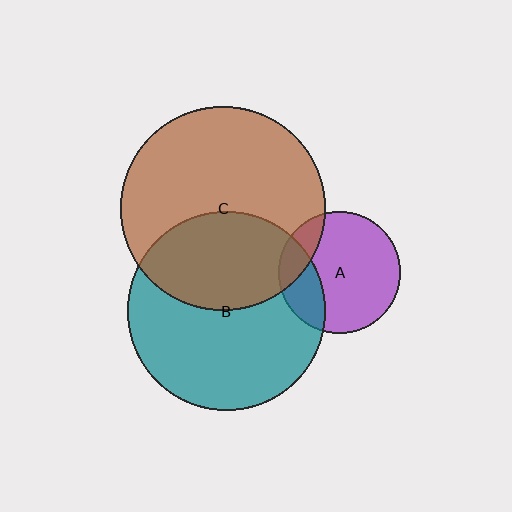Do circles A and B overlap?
Yes.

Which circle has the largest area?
Circle C (brown).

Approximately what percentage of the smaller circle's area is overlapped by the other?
Approximately 25%.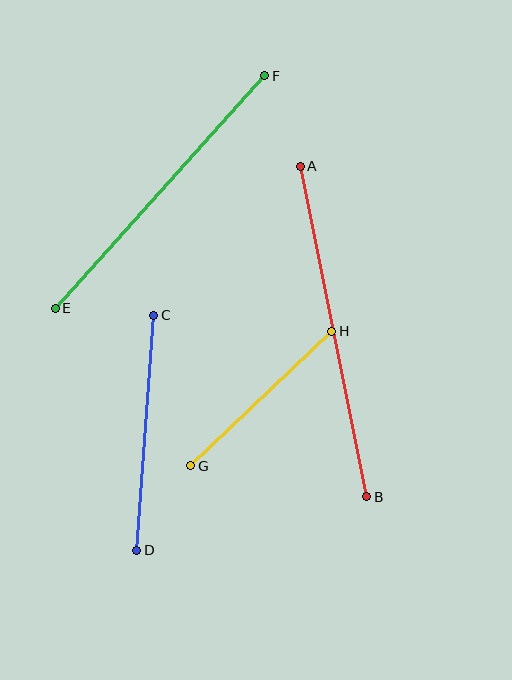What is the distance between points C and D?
The distance is approximately 236 pixels.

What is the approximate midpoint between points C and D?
The midpoint is at approximately (145, 433) pixels.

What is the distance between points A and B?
The distance is approximately 337 pixels.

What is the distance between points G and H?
The distance is approximately 195 pixels.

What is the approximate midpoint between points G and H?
The midpoint is at approximately (261, 399) pixels.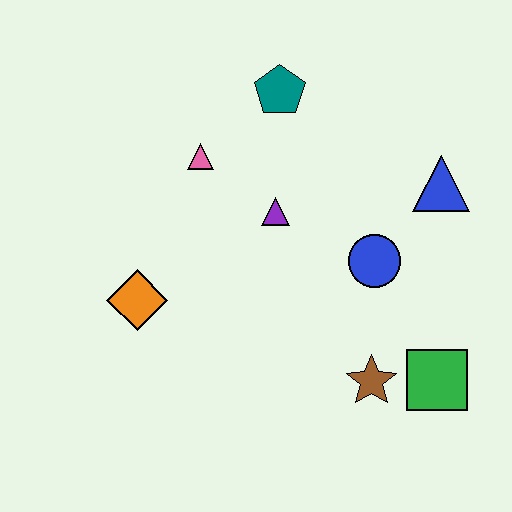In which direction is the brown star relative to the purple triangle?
The brown star is below the purple triangle.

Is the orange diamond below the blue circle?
Yes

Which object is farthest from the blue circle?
The orange diamond is farthest from the blue circle.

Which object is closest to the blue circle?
The blue triangle is closest to the blue circle.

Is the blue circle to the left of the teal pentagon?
No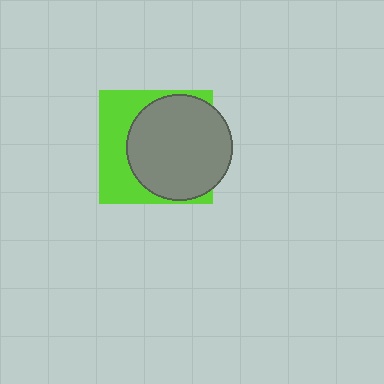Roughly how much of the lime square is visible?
A small part of it is visible (roughly 39%).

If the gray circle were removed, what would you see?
You would see the complete lime square.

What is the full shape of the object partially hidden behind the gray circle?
The partially hidden object is a lime square.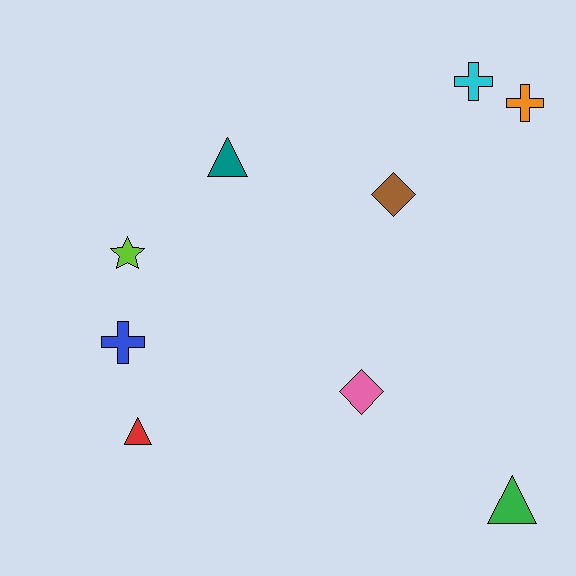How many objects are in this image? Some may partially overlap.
There are 9 objects.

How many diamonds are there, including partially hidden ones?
There are 2 diamonds.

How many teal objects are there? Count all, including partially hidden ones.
There is 1 teal object.